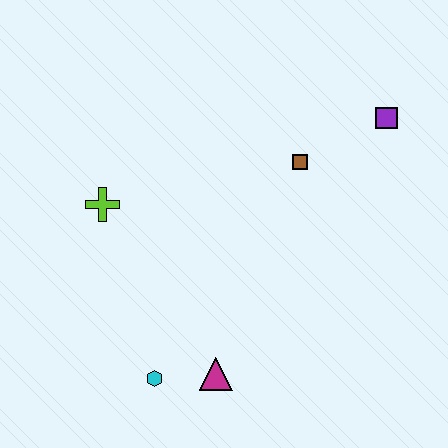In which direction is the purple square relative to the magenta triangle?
The purple square is above the magenta triangle.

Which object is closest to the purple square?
The brown square is closest to the purple square.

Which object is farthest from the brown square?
The cyan hexagon is farthest from the brown square.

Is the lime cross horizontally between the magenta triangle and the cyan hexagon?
No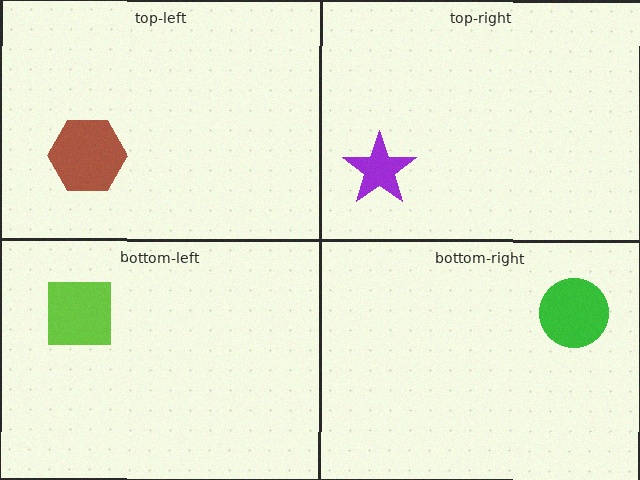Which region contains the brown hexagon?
The top-left region.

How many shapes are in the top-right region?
1.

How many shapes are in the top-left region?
1.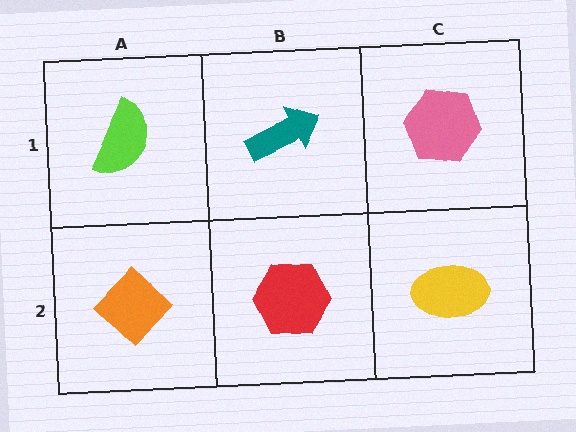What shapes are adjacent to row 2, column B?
A teal arrow (row 1, column B), an orange diamond (row 2, column A), a yellow ellipse (row 2, column C).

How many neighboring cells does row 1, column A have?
2.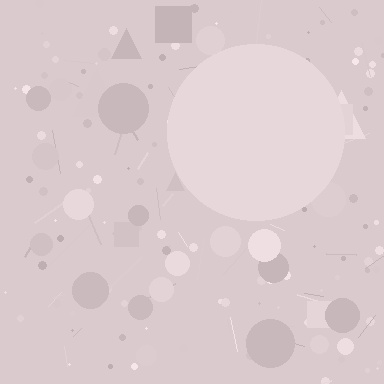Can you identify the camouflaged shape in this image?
The camouflaged shape is a circle.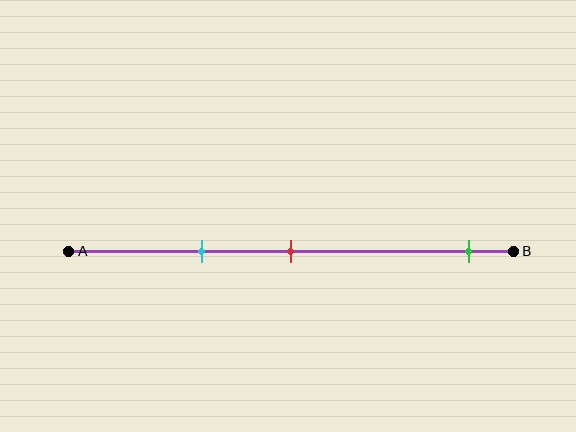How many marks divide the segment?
There are 3 marks dividing the segment.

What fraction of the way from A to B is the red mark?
The red mark is approximately 50% (0.5) of the way from A to B.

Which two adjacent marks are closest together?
The cyan and red marks are the closest adjacent pair.